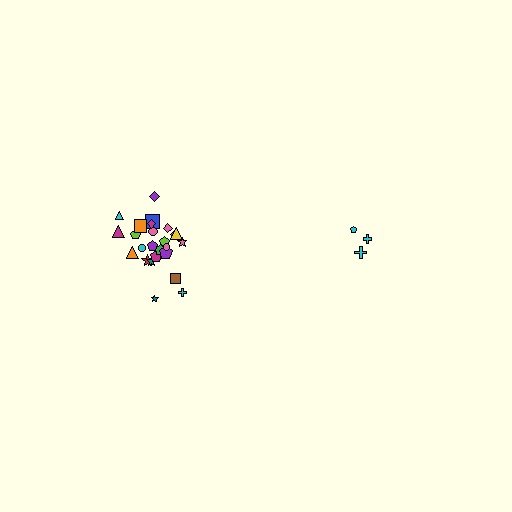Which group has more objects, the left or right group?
The left group.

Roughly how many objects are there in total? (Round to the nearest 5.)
Roughly 30 objects in total.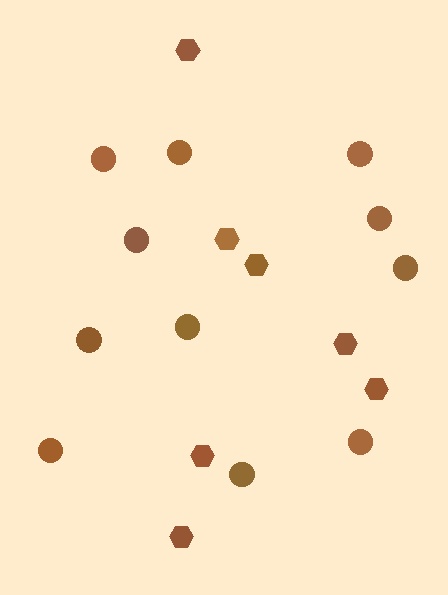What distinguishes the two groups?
There are 2 groups: one group of circles (11) and one group of hexagons (7).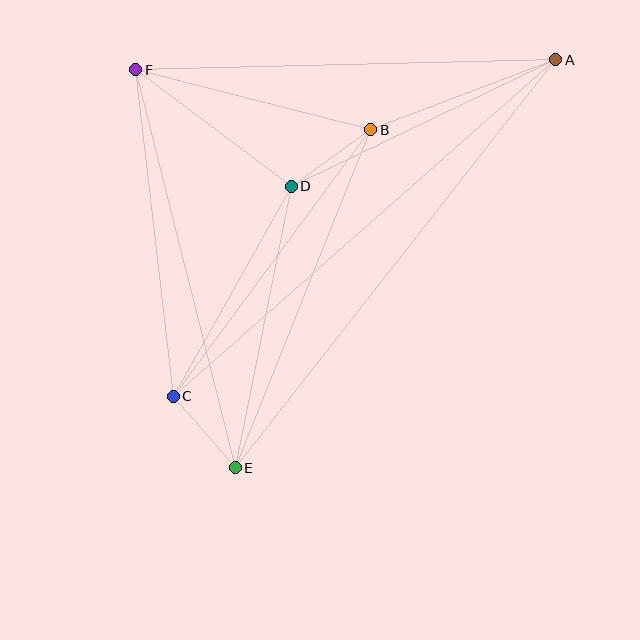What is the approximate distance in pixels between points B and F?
The distance between B and F is approximately 243 pixels.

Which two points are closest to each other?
Points C and E are closest to each other.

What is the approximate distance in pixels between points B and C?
The distance between B and C is approximately 332 pixels.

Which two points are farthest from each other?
Points A and E are farthest from each other.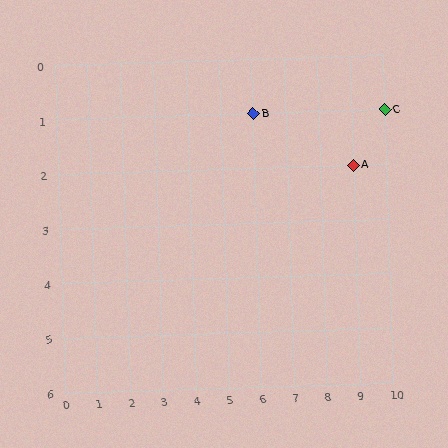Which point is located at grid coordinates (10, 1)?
Point C is at (10, 1).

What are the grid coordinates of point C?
Point C is at grid coordinates (10, 1).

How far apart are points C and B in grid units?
Points C and B are 4 columns apart.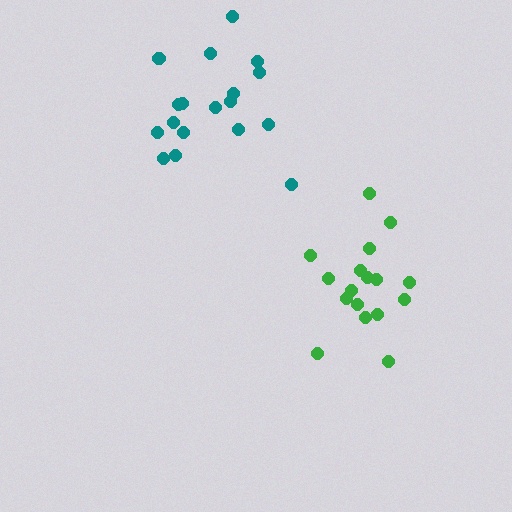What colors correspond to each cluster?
The clusters are colored: teal, green.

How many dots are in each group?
Group 1: 19 dots, Group 2: 17 dots (36 total).